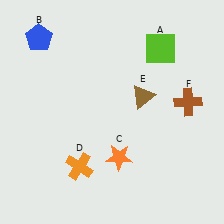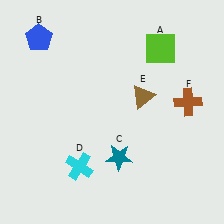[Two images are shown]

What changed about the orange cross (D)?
In Image 1, D is orange. In Image 2, it changed to cyan.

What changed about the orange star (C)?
In Image 1, C is orange. In Image 2, it changed to teal.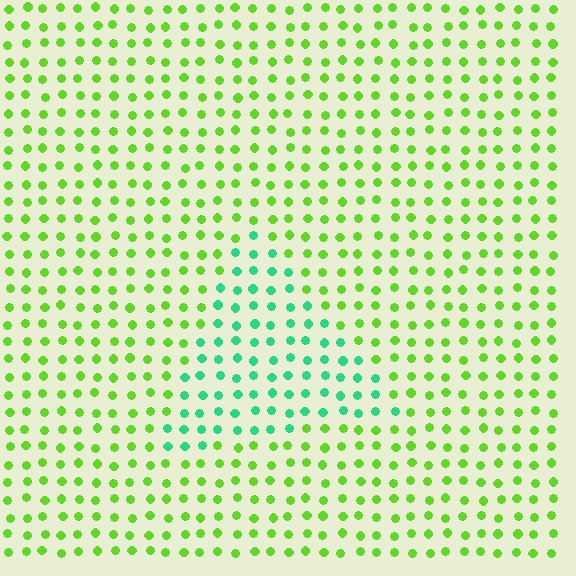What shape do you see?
I see a triangle.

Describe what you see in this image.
The image is filled with small lime elements in a uniform arrangement. A triangle-shaped region is visible where the elements are tinted to a slightly different hue, forming a subtle color boundary.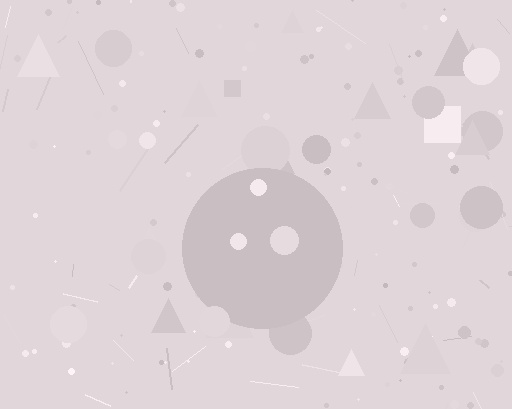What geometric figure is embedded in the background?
A circle is embedded in the background.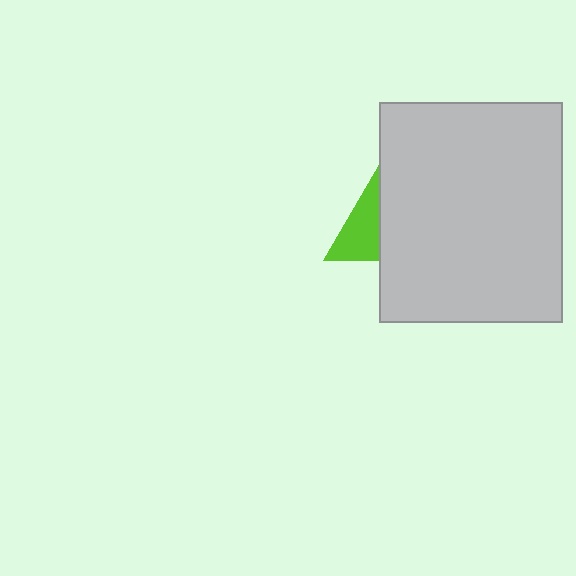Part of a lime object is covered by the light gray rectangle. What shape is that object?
It is a triangle.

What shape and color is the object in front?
The object in front is a light gray rectangle.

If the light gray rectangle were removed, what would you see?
You would see the complete lime triangle.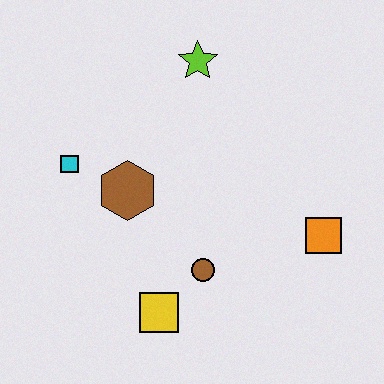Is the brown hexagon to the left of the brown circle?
Yes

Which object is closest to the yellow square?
The brown circle is closest to the yellow square.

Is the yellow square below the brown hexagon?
Yes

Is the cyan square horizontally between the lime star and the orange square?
No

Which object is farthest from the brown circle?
The lime star is farthest from the brown circle.